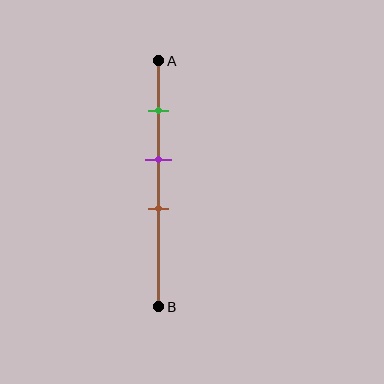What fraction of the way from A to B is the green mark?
The green mark is approximately 20% (0.2) of the way from A to B.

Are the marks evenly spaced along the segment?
Yes, the marks are approximately evenly spaced.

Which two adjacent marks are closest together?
The purple and brown marks are the closest adjacent pair.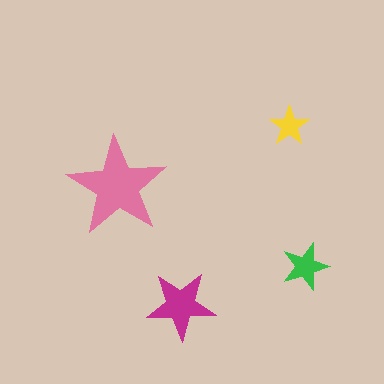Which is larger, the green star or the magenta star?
The magenta one.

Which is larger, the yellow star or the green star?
The green one.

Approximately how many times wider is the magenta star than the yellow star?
About 2 times wider.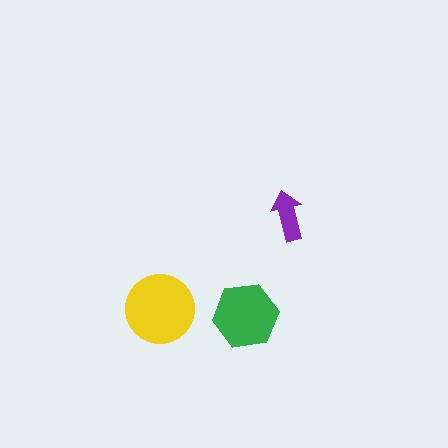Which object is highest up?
The purple arrow is topmost.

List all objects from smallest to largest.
The purple arrow, the green hexagon, the yellow circle.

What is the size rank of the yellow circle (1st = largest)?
1st.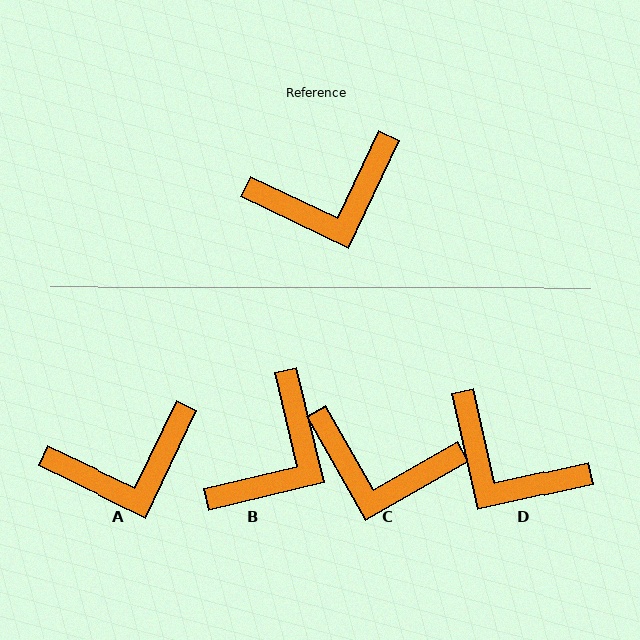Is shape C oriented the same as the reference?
No, it is off by about 35 degrees.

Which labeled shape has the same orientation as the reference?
A.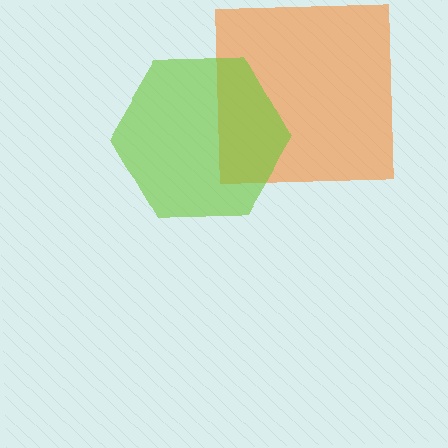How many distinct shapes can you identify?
There are 2 distinct shapes: an orange square, a lime hexagon.